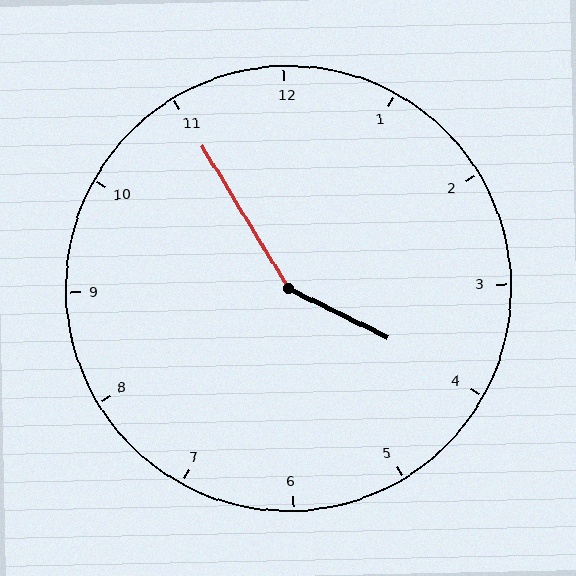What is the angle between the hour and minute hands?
Approximately 148 degrees.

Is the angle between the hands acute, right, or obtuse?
It is obtuse.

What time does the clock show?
3:55.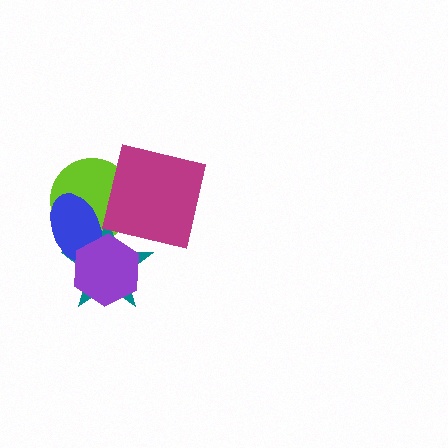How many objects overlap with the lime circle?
3 objects overlap with the lime circle.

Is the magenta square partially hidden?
No, no other shape covers it.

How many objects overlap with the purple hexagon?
2 objects overlap with the purple hexagon.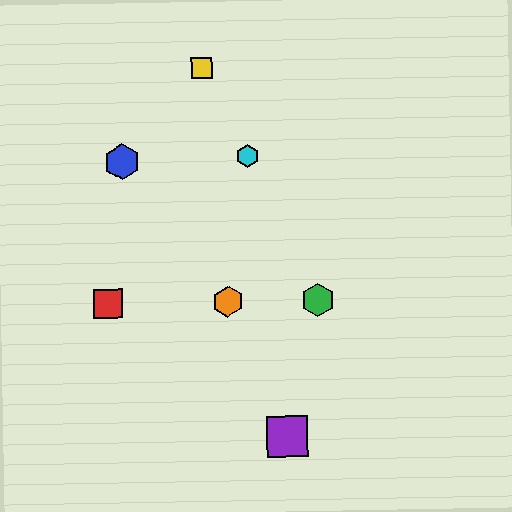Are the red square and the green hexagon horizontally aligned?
Yes, both are at y≈304.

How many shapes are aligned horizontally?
3 shapes (the red square, the green hexagon, the orange hexagon) are aligned horizontally.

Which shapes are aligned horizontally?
The red square, the green hexagon, the orange hexagon are aligned horizontally.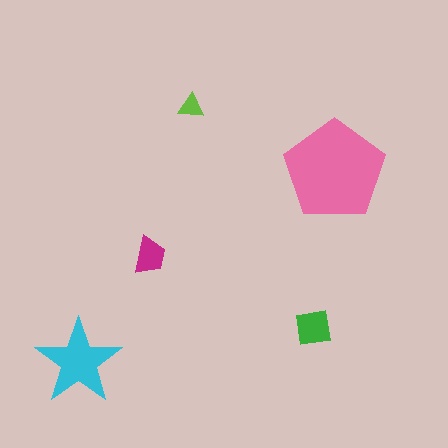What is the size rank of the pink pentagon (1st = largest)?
1st.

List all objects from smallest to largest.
The lime triangle, the magenta trapezoid, the green square, the cyan star, the pink pentagon.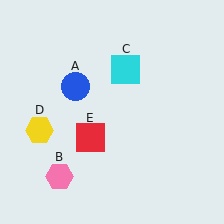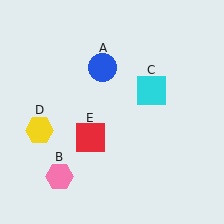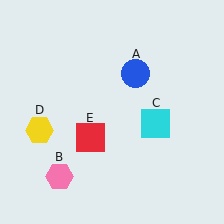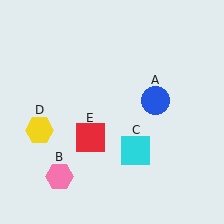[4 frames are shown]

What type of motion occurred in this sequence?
The blue circle (object A), cyan square (object C) rotated clockwise around the center of the scene.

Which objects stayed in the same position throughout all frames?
Pink hexagon (object B) and yellow hexagon (object D) and red square (object E) remained stationary.